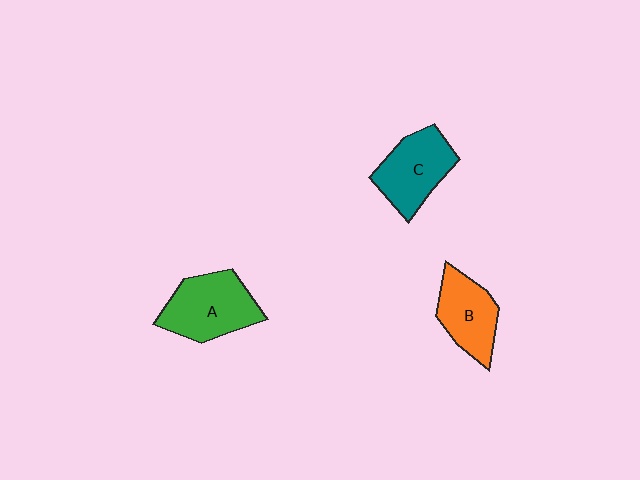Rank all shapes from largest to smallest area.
From largest to smallest: A (green), C (teal), B (orange).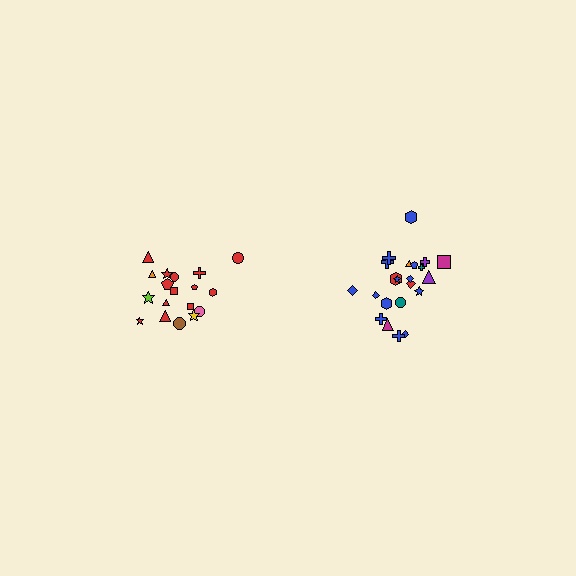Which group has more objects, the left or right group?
The right group.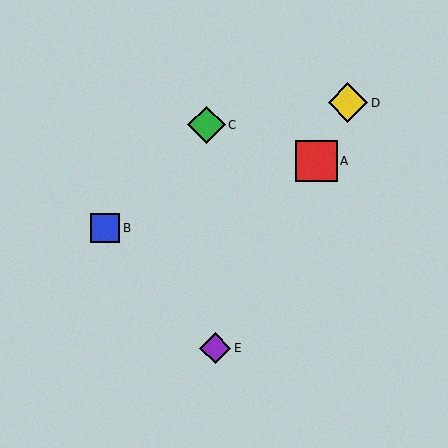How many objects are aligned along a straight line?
3 objects (A, D, E) are aligned along a straight line.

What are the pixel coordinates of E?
Object E is at (215, 348).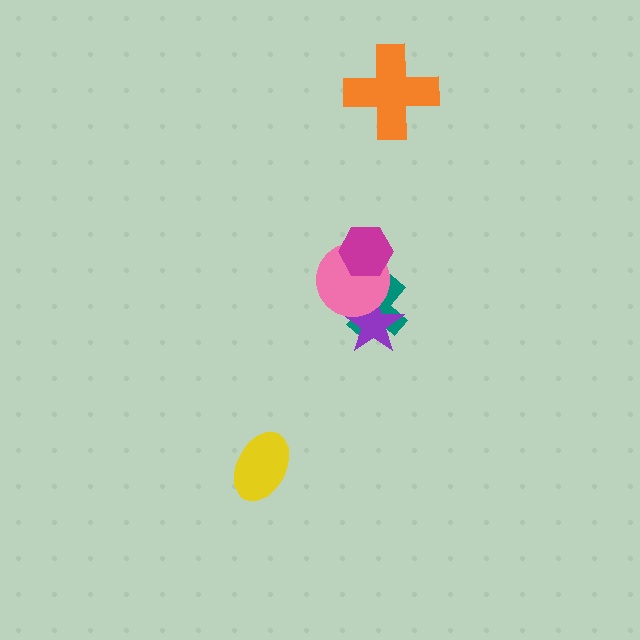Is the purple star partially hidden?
Yes, it is partially covered by another shape.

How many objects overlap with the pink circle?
3 objects overlap with the pink circle.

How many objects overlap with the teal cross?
2 objects overlap with the teal cross.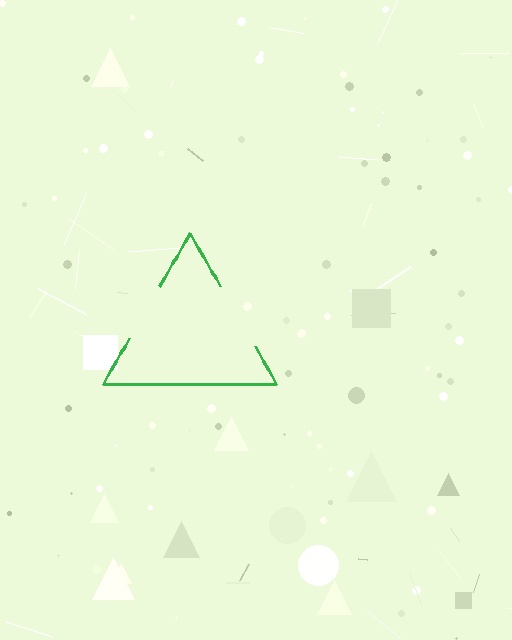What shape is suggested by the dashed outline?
The dashed outline suggests a triangle.